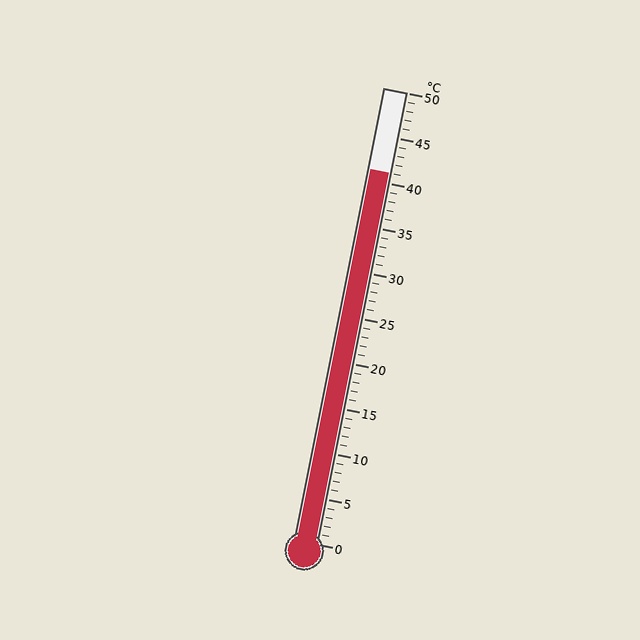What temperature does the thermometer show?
The thermometer shows approximately 41°C.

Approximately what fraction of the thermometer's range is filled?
The thermometer is filled to approximately 80% of its range.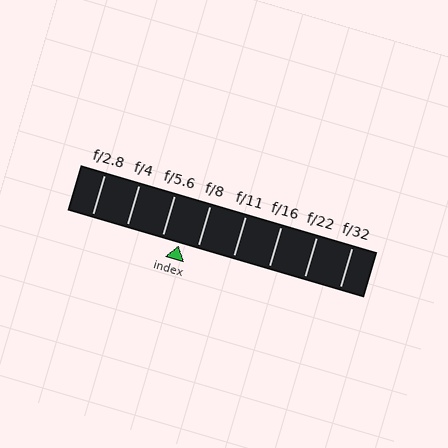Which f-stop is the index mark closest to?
The index mark is closest to f/5.6.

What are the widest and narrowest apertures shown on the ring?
The widest aperture shown is f/2.8 and the narrowest is f/32.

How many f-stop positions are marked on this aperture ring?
There are 8 f-stop positions marked.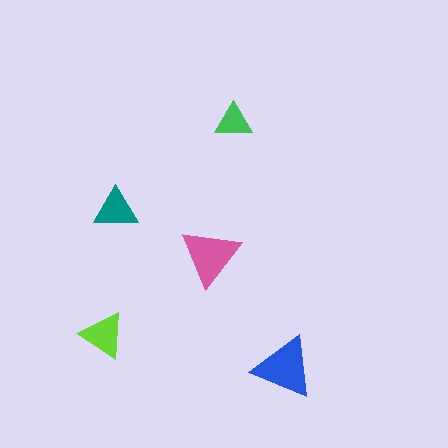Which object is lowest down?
The blue triangle is bottommost.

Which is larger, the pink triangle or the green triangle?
The pink one.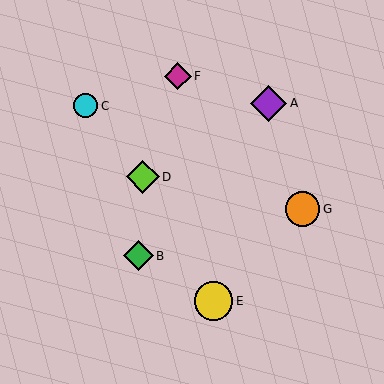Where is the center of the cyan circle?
The center of the cyan circle is at (86, 106).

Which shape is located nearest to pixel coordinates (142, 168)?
The lime diamond (labeled D) at (143, 177) is nearest to that location.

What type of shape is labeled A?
Shape A is a purple diamond.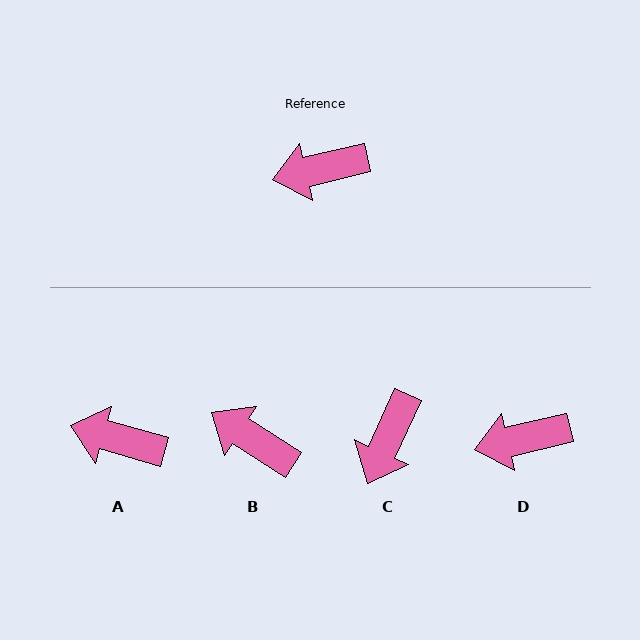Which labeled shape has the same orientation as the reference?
D.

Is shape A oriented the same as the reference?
No, it is off by about 29 degrees.